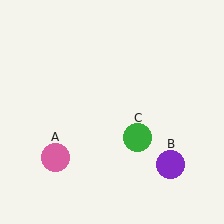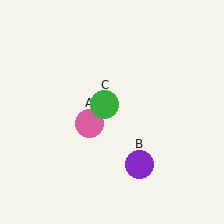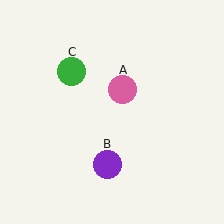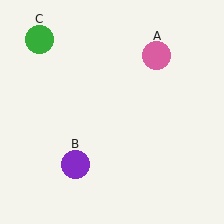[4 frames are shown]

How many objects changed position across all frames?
3 objects changed position: pink circle (object A), purple circle (object B), green circle (object C).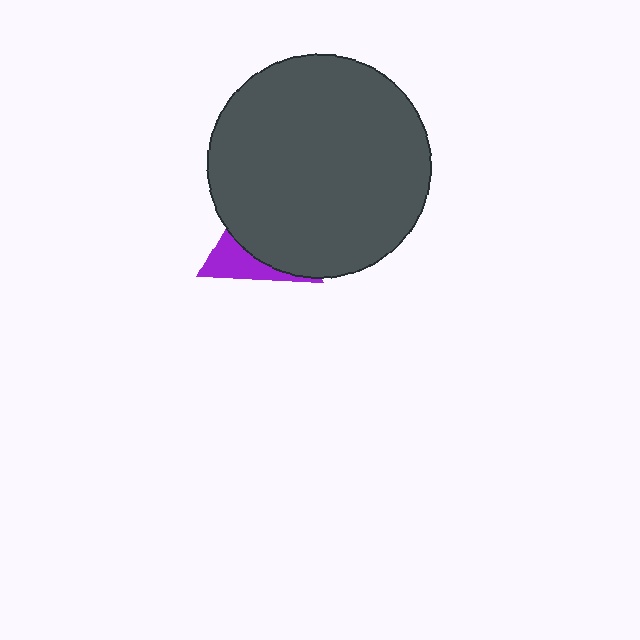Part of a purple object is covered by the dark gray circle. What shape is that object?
It is a triangle.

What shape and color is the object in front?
The object in front is a dark gray circle.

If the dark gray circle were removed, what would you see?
You would see the complete purple triangle.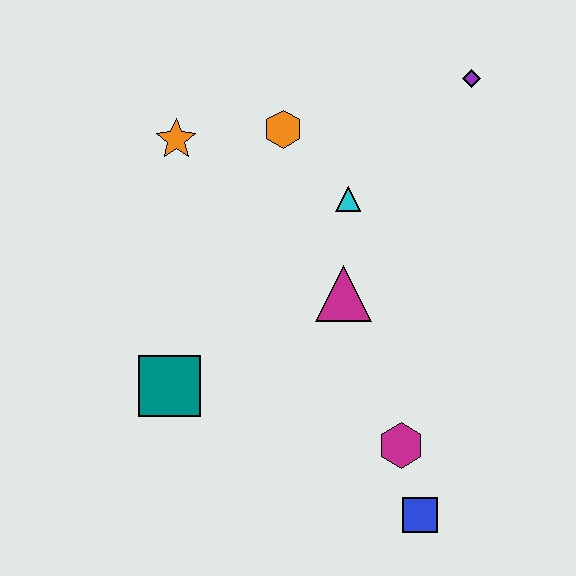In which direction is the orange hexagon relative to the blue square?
The orange hexagon is above the blue square.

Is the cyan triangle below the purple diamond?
Yes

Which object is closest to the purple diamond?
The cyan triangle is closest to the purple diamond.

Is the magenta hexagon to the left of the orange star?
No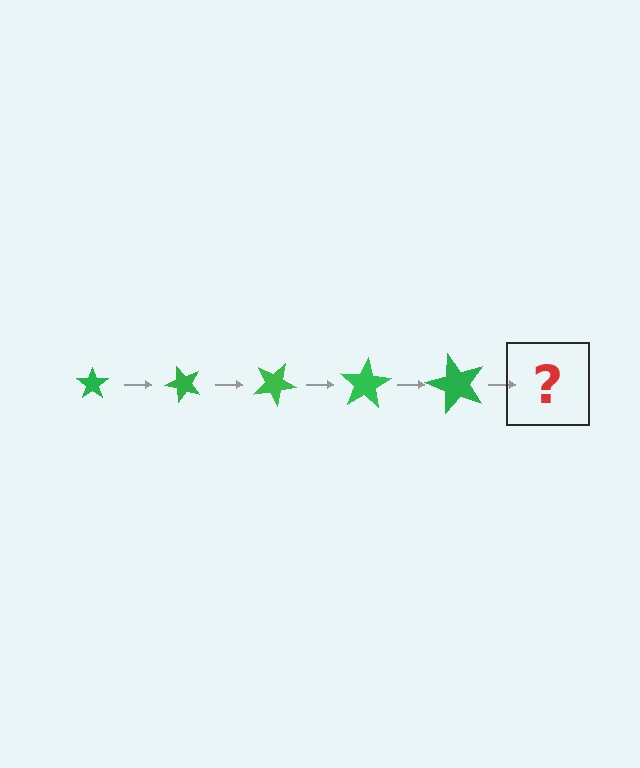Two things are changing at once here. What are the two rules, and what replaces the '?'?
The two rules are that the star grows larger each step and it rotates 50 degrees each step. The '?' should be a star, larger than the previous one and rotated 250 degrees from the start.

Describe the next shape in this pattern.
It should be a star, larger than the previous one and rotated 250 degrees from the start.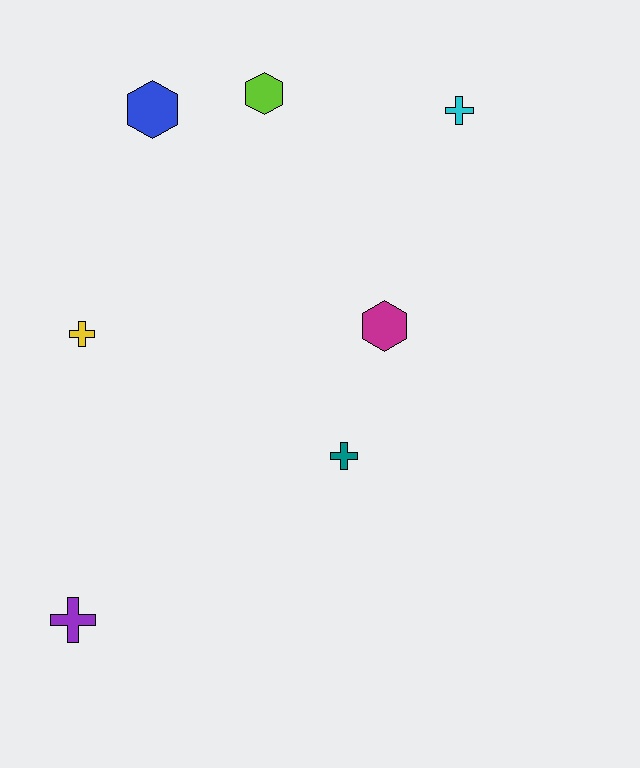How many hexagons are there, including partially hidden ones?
There are 3 hexagons.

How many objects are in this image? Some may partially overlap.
There are 7 objects.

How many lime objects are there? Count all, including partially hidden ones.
There is 1 lime object.